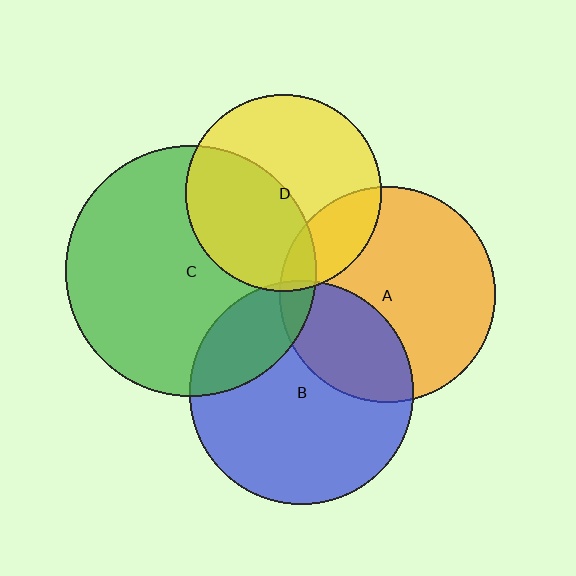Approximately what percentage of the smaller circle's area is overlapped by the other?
Approximately 5%.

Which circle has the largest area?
Circle C (green).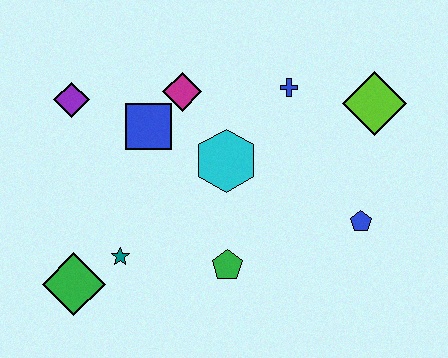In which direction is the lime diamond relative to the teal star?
The lime diamond is to the right of the teal star.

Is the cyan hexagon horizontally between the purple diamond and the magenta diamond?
No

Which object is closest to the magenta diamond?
The blue square is closest to the magenta diamond.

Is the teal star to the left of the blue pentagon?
Yes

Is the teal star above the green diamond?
Yes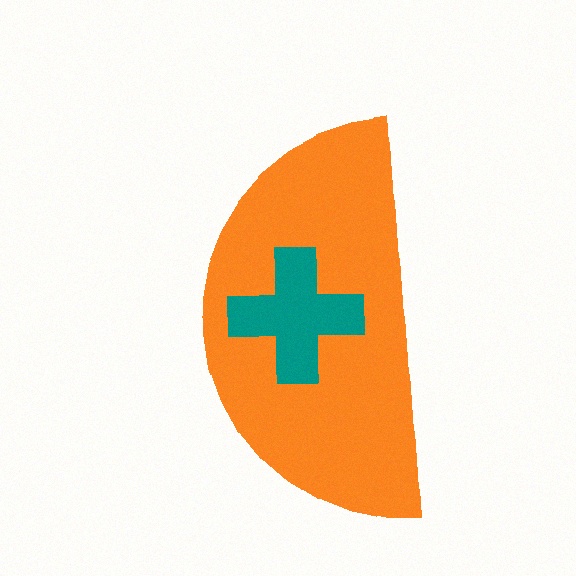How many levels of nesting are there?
2.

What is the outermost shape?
The orange semicircle.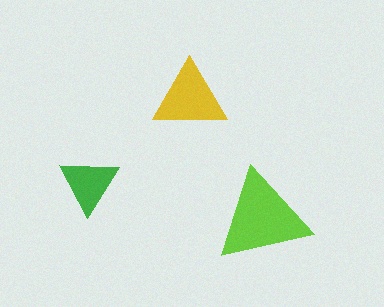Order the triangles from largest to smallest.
the lime one, the yellow one, the green one.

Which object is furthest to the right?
The lime triangle is rightmost.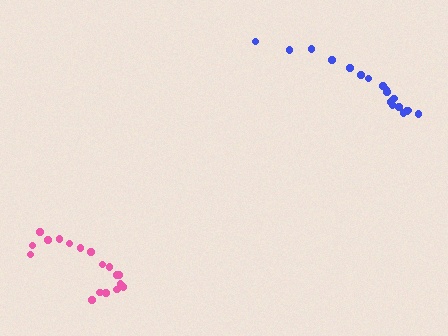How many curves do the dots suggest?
There are 2 distinct paths.